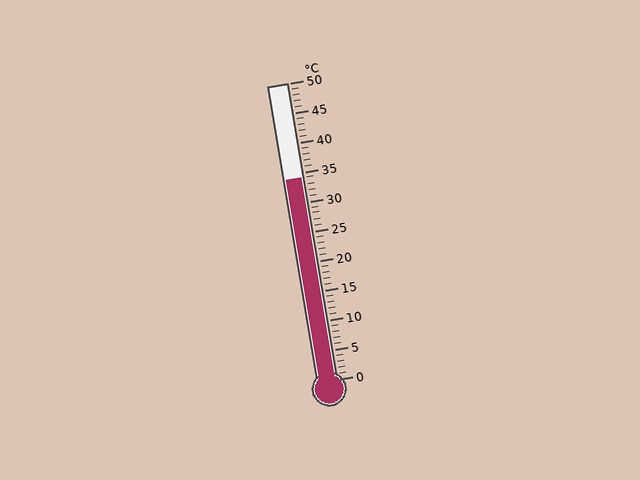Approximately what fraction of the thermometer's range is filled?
The thermometer is filled to approximately 70% of its range.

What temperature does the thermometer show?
The thermometer shows approximately 34°C.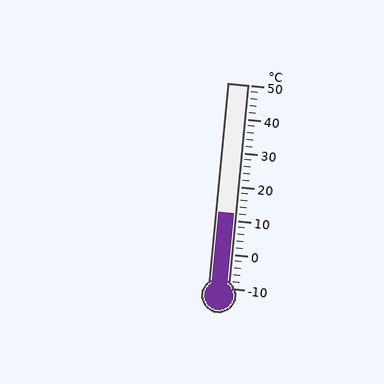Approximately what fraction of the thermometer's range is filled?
The thermometer is filled to approximately 35% of its range.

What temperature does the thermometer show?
The thermometer shows approximately 12°C.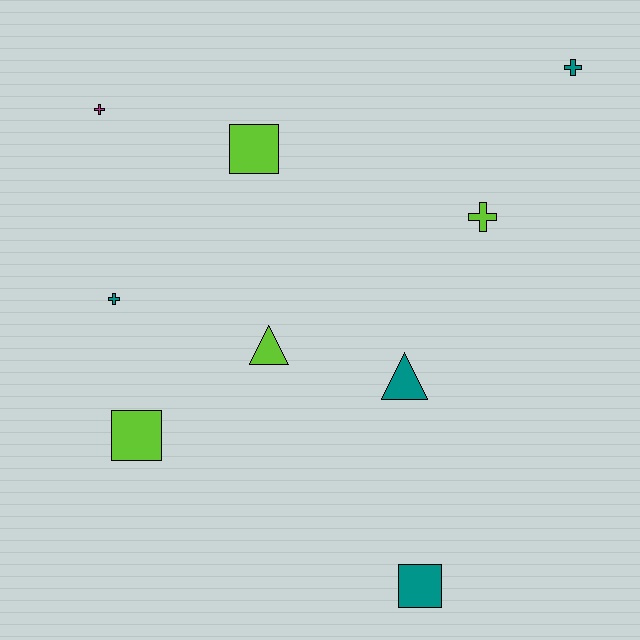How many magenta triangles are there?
There are no magenta triangles.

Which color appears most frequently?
Teal, with 4 objects.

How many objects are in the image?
There are 9 objects.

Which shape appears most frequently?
Cross, with 4 objects.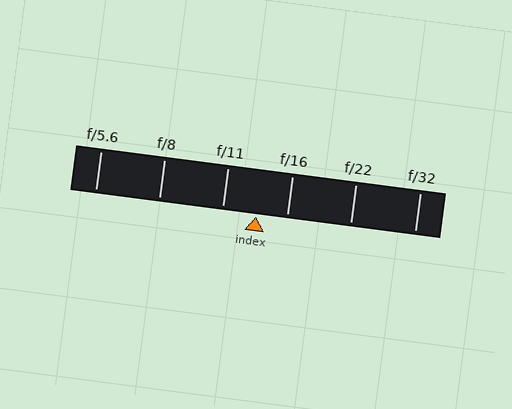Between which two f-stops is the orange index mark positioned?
The index mark is between f/11 and f/16.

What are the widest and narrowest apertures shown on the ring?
The widest aperture shown is f/5.6 and the narrowest is f/32.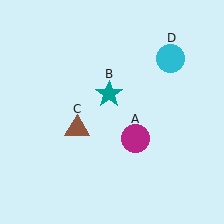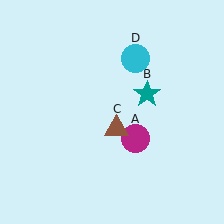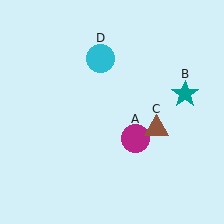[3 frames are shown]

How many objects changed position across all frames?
3 objects changed position: teal star (object B), brown triangle (object C), cyan circle (object D).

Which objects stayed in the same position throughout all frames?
Magenta circle (object A) remained stationary.